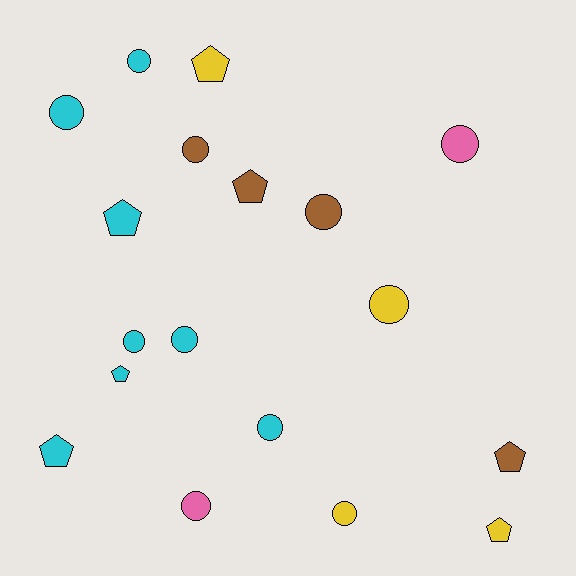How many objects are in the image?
There are 18 objects.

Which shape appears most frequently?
Circle, with 11 objects.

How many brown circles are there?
There are 2 brown circles.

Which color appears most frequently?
Cyan, with 8 objects.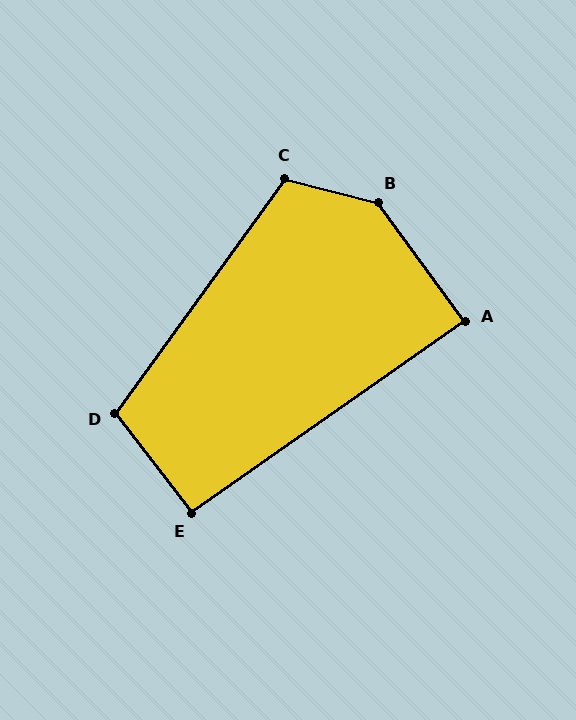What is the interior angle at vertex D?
Approximately 107 degrees (obtuse).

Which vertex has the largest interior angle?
B, at approximately 140 degrees.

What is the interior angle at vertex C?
Approximately 111 degrees (obtuse).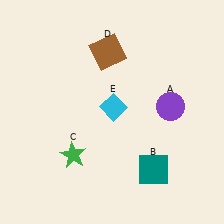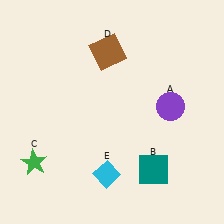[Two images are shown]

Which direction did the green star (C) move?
The green star (C) moved left.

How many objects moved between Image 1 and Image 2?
2 objects moved between the two images.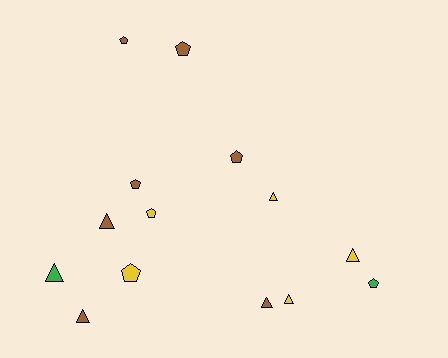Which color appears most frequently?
Brown, with 7 objects.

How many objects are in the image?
There are 14 objects.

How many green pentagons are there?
There is 1 green pentagon.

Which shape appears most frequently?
Pentagon, with 7 objects.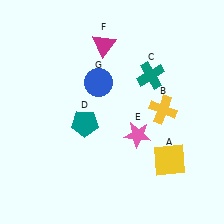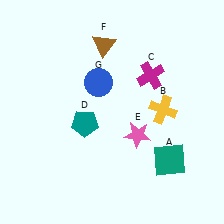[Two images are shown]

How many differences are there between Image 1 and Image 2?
There are 3 differences between the two images.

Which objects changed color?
A changed from yellow to teal. C changed from teal to magenta. F changed from magenta to brown.